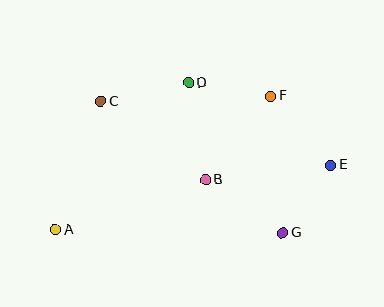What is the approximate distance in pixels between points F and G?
The distance between F and G is approximately 137 pixels.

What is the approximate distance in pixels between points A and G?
The distance between A and G is approximately 227 pixels.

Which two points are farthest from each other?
Points A and E are farthest from each other.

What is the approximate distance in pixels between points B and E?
The distance between B and E is approximately 126 pixels.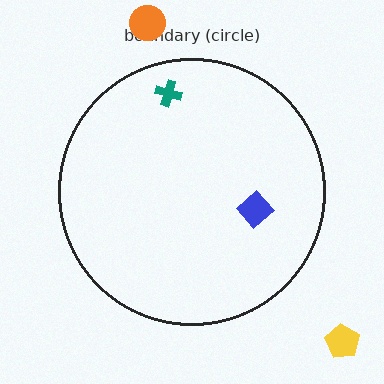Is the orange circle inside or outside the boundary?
Outside.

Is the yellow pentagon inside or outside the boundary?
Outside.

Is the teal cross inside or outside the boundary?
Inside.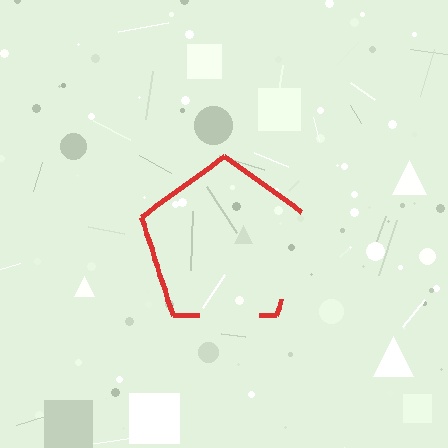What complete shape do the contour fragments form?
The contour fragments form a pentagon.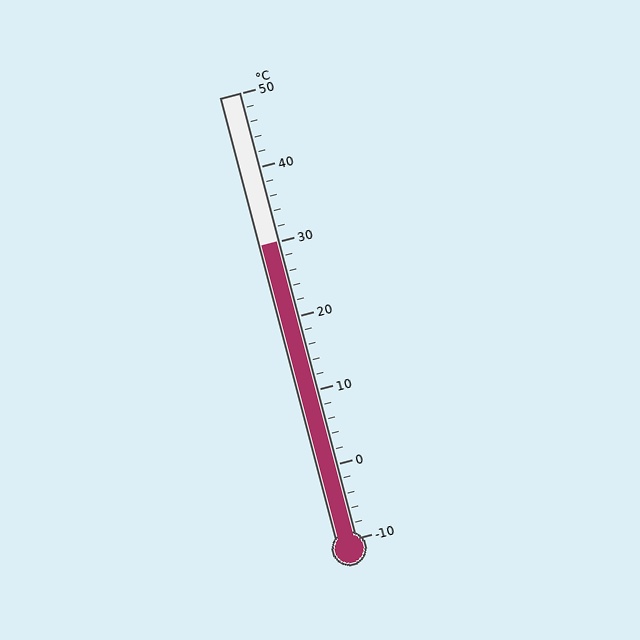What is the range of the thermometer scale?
The thermometer scale ranges from -10°C to 50°C.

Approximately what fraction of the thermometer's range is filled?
The thermometer is filled to approximately 65% of its range.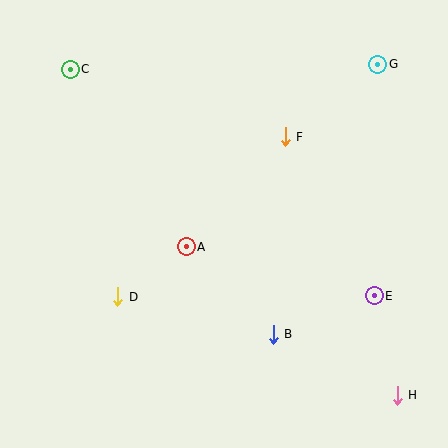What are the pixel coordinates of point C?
Point C is at (70, 69).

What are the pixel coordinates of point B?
Point B is at (273, 334).